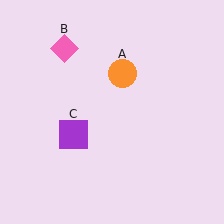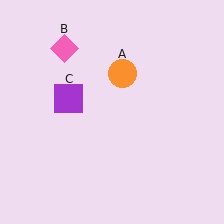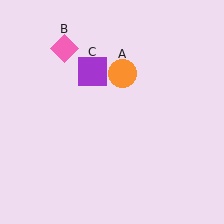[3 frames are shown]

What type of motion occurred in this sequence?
The purple square (object C) rotated clockwise around the center of the scene.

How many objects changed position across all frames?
1 object changed position: purple square (object C).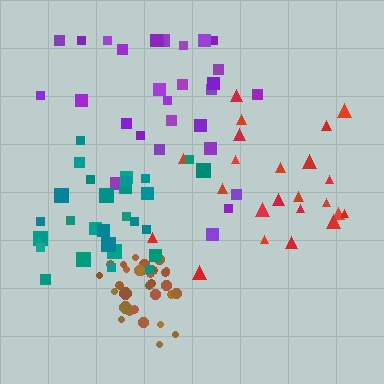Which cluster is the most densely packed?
Brown.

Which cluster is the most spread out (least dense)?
Red.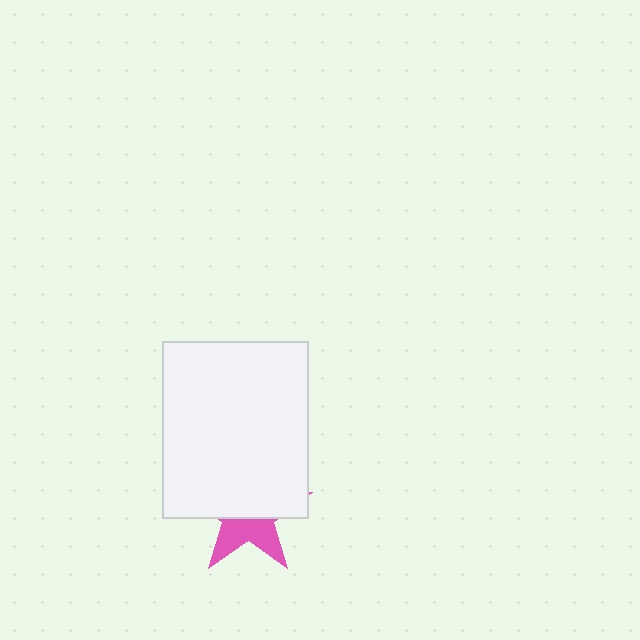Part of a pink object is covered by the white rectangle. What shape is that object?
It is a star.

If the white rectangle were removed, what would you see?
You would see the complete pink star.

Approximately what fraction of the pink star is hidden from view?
Roughly 62% of the pink star is hidden behind the white rectangle.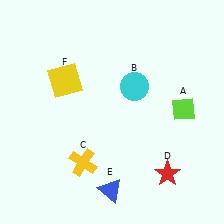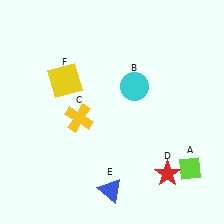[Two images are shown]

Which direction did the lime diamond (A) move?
The lime diamond (A) moved down.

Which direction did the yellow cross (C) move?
The yellow cross (C) moved up.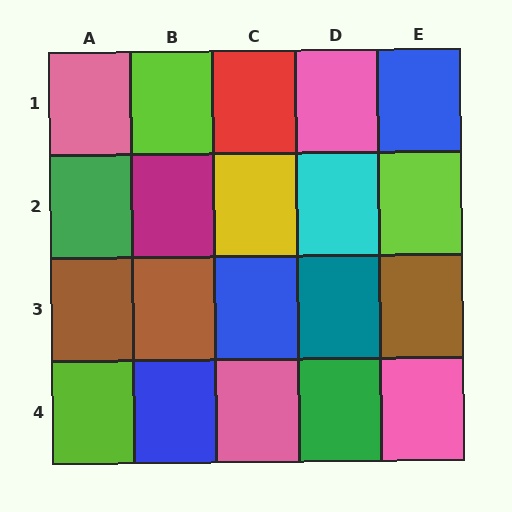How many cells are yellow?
1 cell is yellow.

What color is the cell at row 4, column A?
Lime.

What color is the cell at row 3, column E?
Brown.